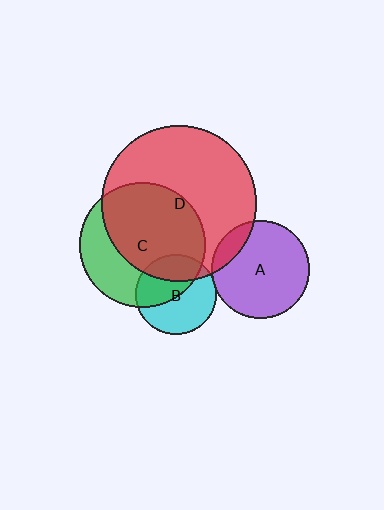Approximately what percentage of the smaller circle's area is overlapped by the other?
Approximately 25%.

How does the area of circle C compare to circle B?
Approximately 2.4 times.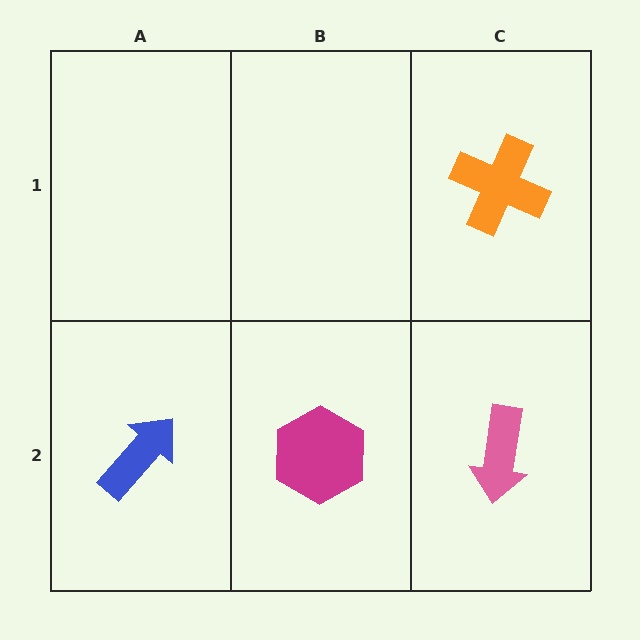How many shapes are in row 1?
1 shape.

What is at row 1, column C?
An orange cross.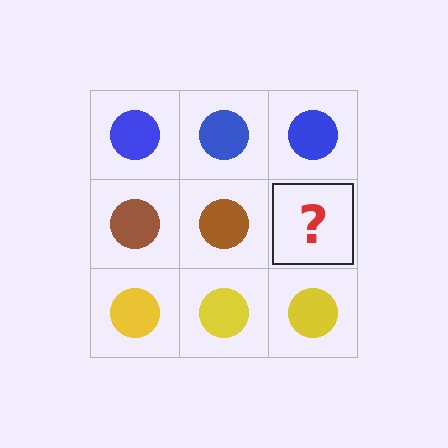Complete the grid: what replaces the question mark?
The question mark should be replaced with a brown circle.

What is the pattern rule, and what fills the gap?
The rule is that each row has a consistent color. The gap should be filled with a brown circle.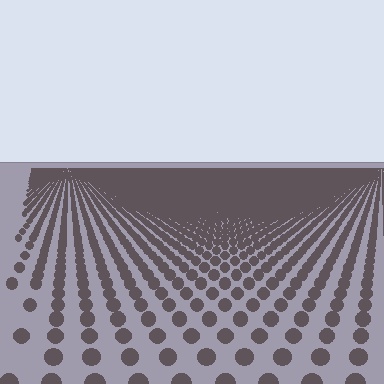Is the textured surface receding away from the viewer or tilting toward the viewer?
The surface is receding away from the viewer. Texture elements get smaller and denser toward the top.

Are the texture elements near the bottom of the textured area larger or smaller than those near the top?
Larger. Near the bottom, elements are closer to the viewer and appear at a bigger on-screen size.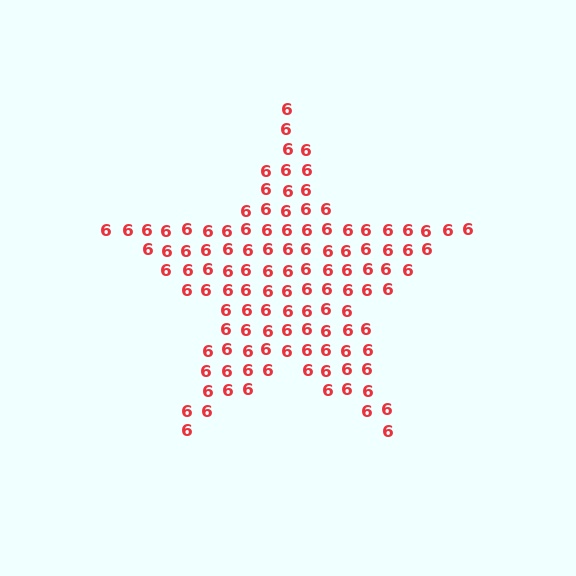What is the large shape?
The large shape is a star.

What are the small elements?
The small elements are digit 6's.